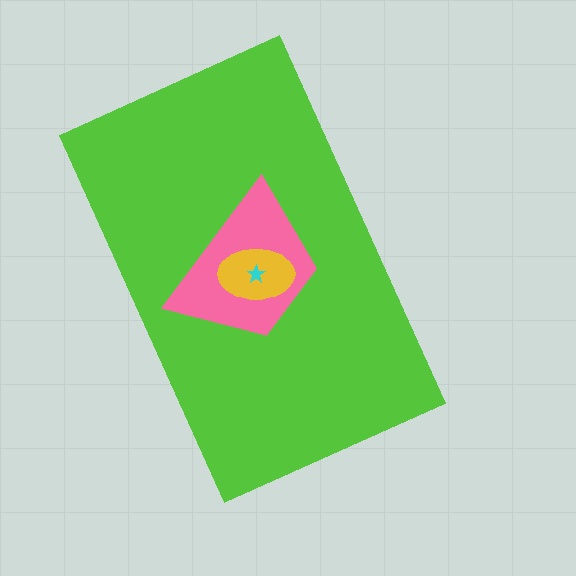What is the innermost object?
The cyan star.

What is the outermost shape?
The lime rectangle.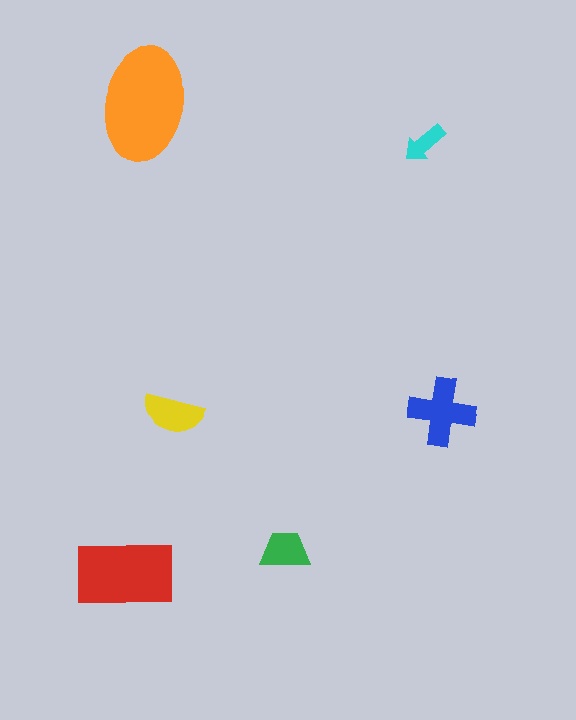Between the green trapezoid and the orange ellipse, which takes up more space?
The orange ellipse.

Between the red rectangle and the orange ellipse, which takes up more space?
The orange ellipse.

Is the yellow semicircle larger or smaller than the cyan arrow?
Larger.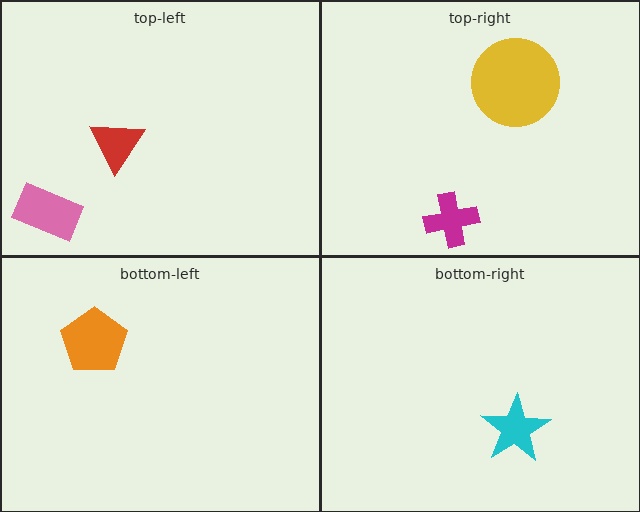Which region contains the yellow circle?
The top-right region.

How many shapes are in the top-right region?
2.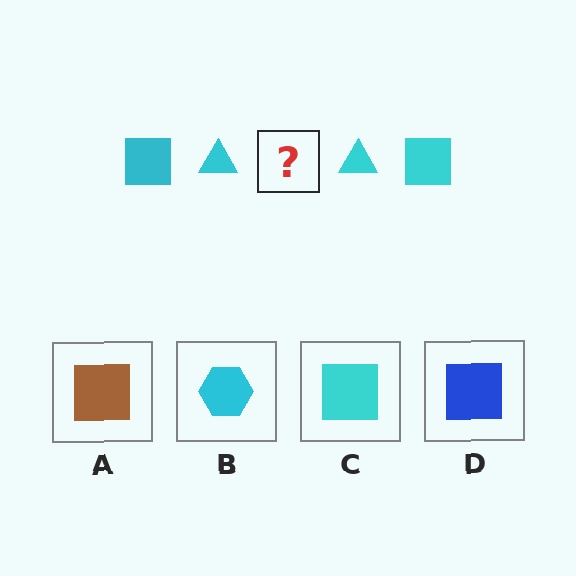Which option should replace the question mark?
Option C.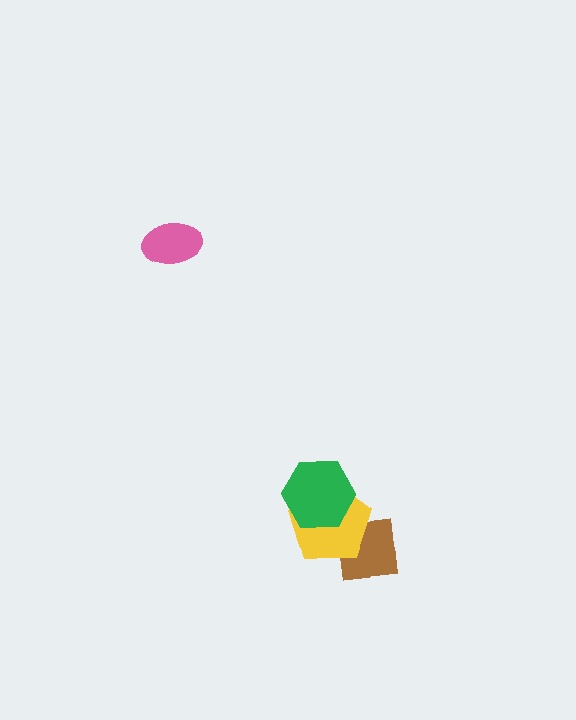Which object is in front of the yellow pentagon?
The green hexagon is in front of the yellow pentagon.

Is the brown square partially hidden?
Yes, it is partially covered by another shape.